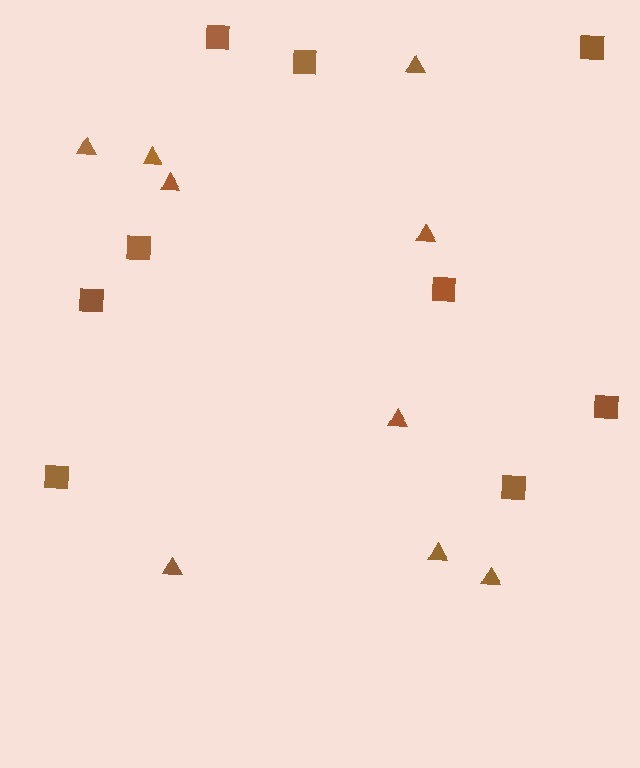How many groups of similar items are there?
There are 2 groups: one group of triangles (9) and one group of squares (9).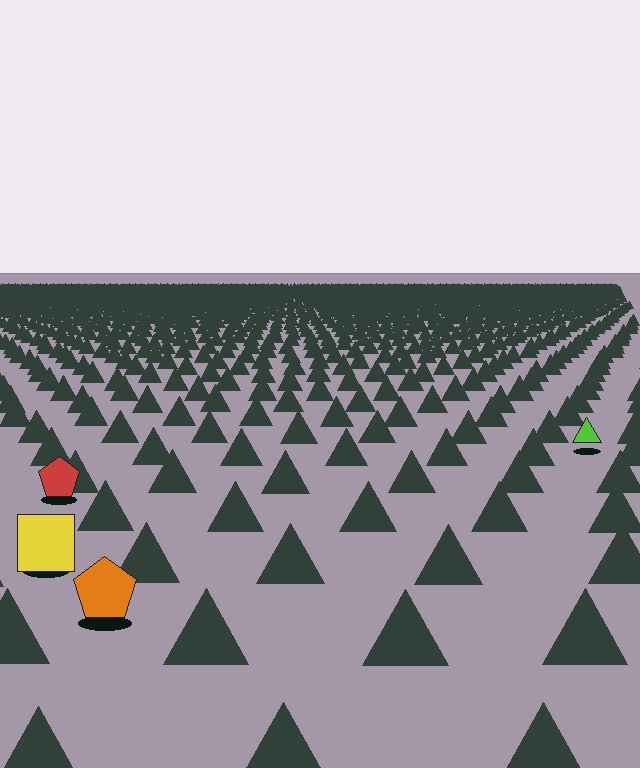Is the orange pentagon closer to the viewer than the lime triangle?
Yes. The orange pentagon is closer — you can tell from the texture gradient: the ground texture is coarser near it.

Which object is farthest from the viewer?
The lime triangle is farthest from the viewer. It appears smaller and the ground texture around it is denser.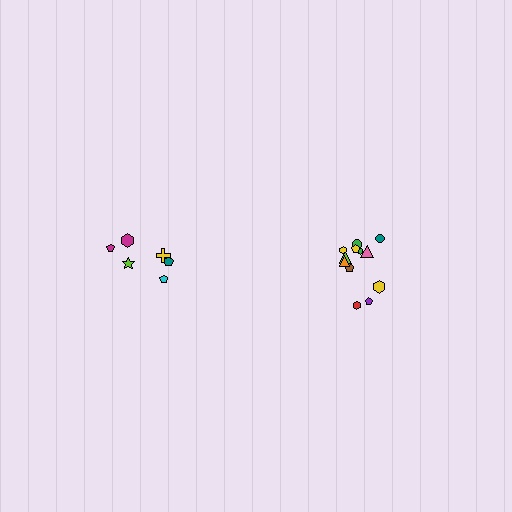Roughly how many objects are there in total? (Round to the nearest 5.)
Roughly 20 objects in total.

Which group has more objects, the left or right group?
The right group.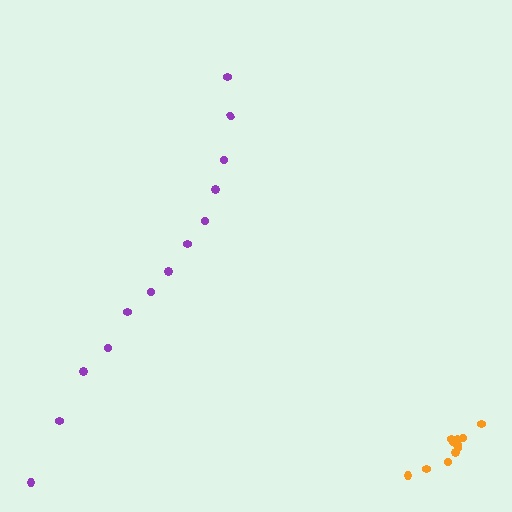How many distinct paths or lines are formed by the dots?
There are 2 distinct paths.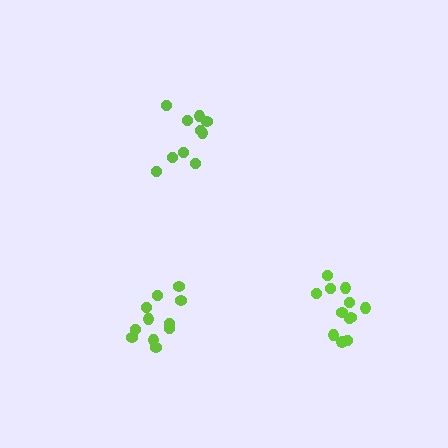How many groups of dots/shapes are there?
There are 3 groups.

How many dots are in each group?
Group 1: 11 dots, Group 2: 12 dots, Group 3: 10 dots (33 total).